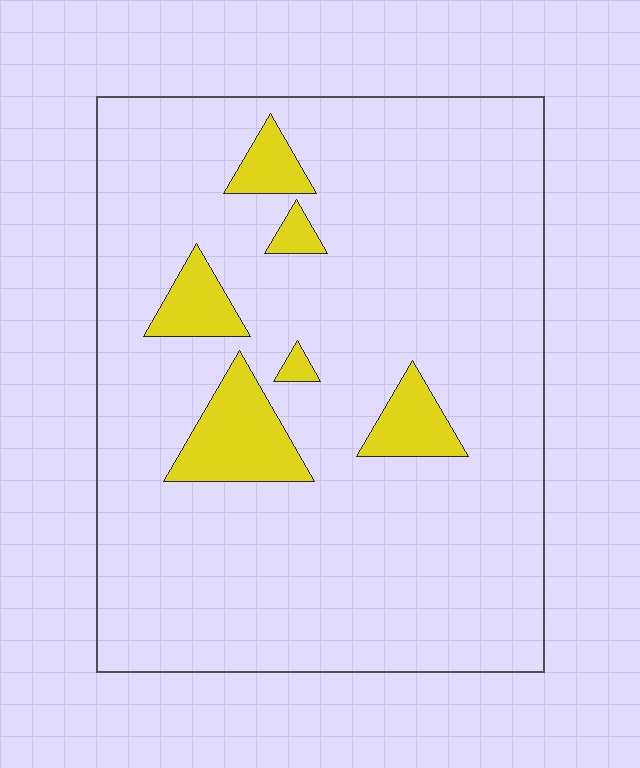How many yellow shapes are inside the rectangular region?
6.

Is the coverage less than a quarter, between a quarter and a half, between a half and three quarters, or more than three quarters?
Less than a quarter.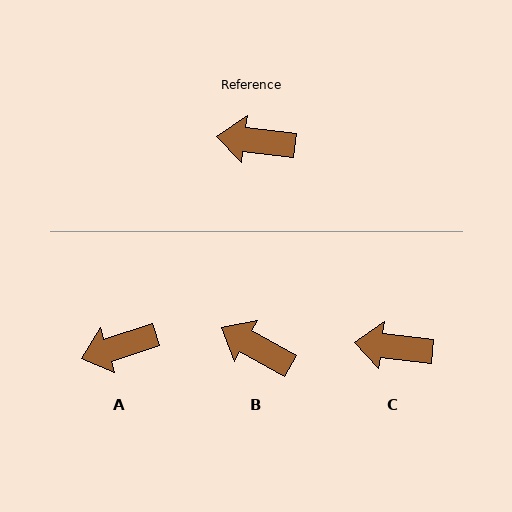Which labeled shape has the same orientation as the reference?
C.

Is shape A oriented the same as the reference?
No, it is off by about 25 degrees.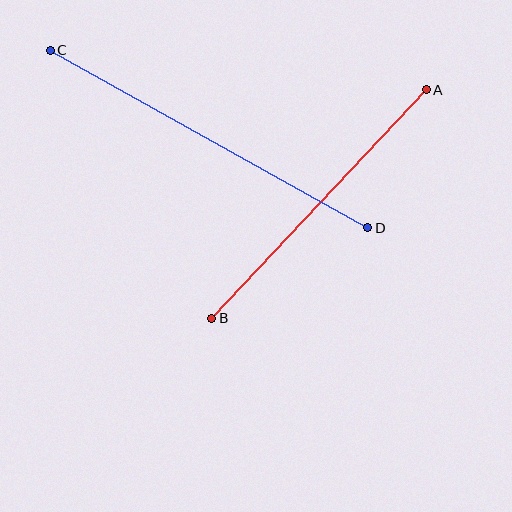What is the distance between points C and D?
The distance is approximately 364 pixels.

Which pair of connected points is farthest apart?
Points C and D are farthest apart.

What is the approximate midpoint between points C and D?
The midpoint is at approximately (209, 139) pixels.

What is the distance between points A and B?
The distance is approximately 313 pixels.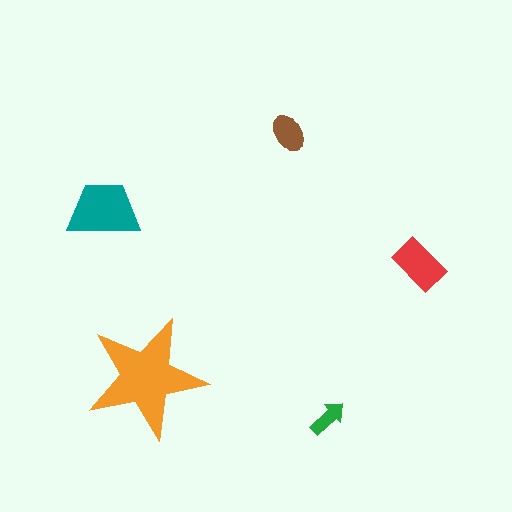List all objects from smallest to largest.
The green arrow, the brown ellipse, the red rectangle, the teal trapezoid, the orange star.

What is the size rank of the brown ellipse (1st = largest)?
4th.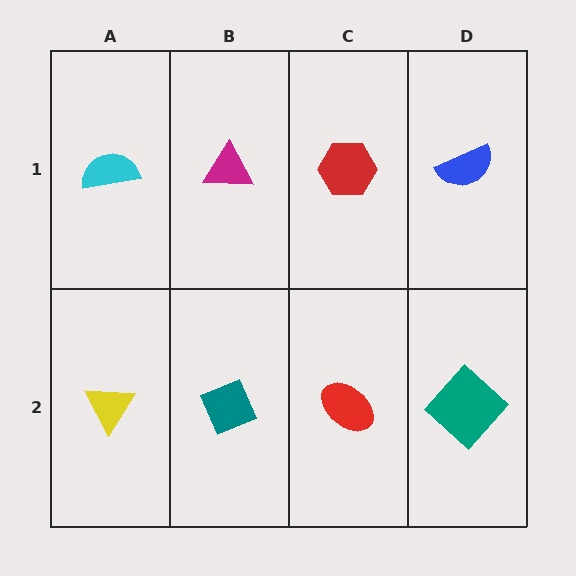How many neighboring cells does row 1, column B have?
3.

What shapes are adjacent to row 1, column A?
A yellow triangle (row 2, column A), a magenta triangle (row 1, column B).